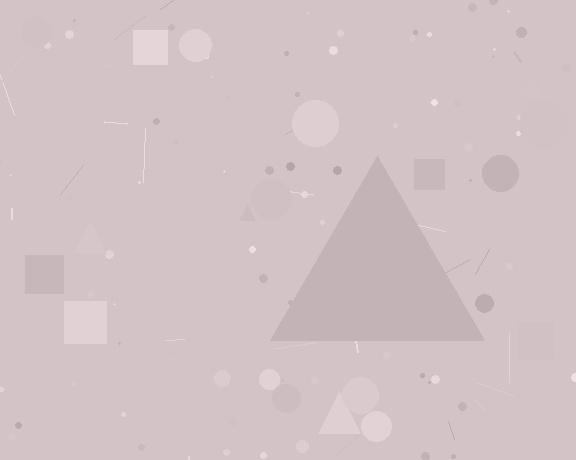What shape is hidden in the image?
A triangle is hidden in the image.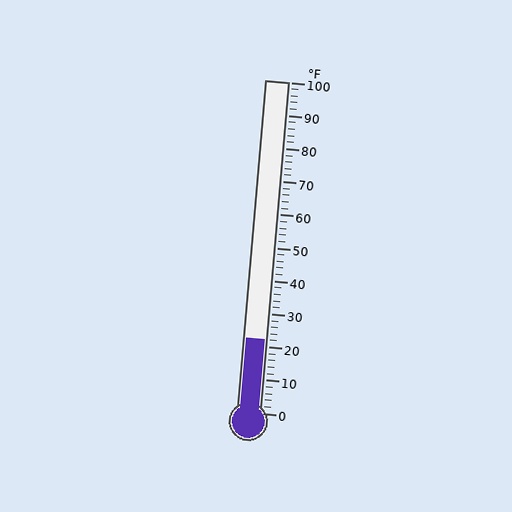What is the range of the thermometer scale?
The thermometer scale ranges from 0°F to 100°F.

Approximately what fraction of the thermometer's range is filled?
The thermometer is filled to approximately 20% of its range.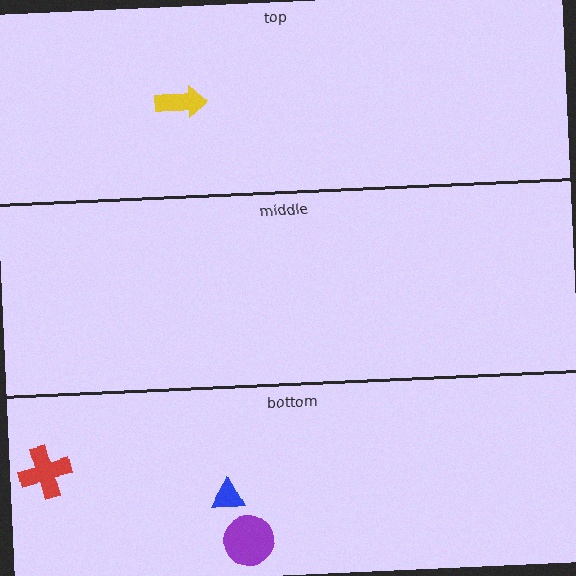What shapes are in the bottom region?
The purple circle, the blue triangle, the red cross.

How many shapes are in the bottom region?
3.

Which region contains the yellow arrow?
The top region.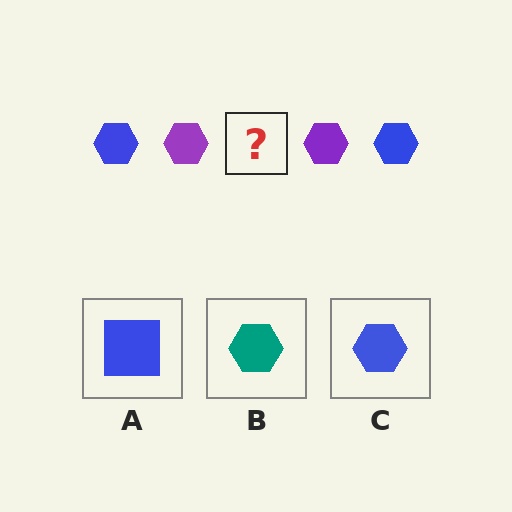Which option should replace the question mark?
Option C.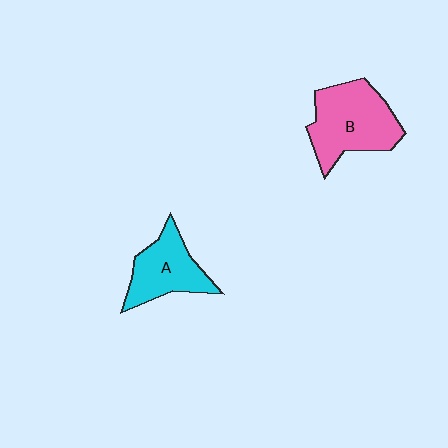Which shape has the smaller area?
Shape A (cyan).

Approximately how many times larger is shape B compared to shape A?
Approximately 1.4 times.